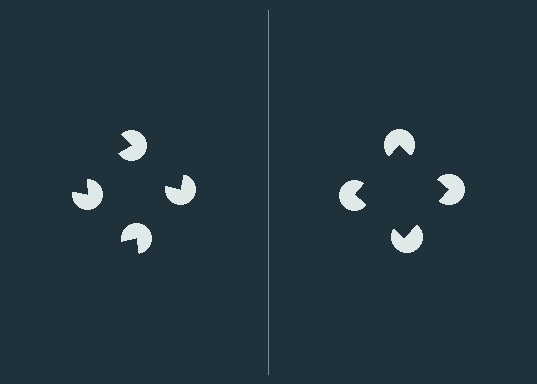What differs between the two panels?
The pac-man discs are positioned identically on both sides; only the wedge orientations differ. On the right they align to a square; on the left they are misaligned.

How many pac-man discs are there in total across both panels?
8 — 4 on each side.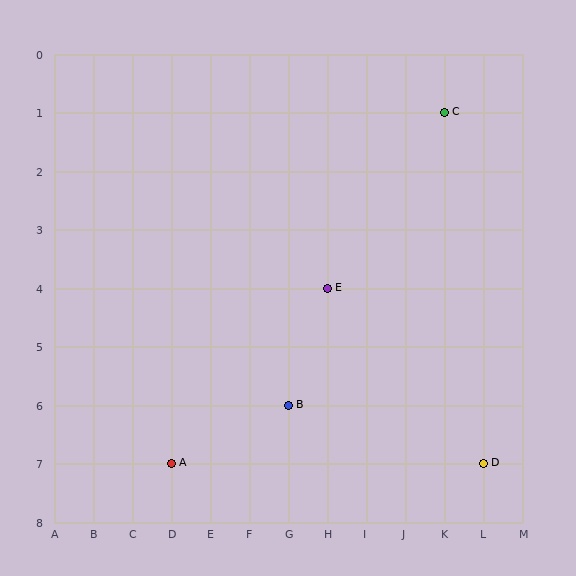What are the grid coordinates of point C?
Point C is at grid coordinates (K, 1).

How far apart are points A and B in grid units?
Points A and B are 3 columns and 1 row apart (about 3.2 grid units diagonally).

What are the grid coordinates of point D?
Point D is at grid coordinates (L, 7).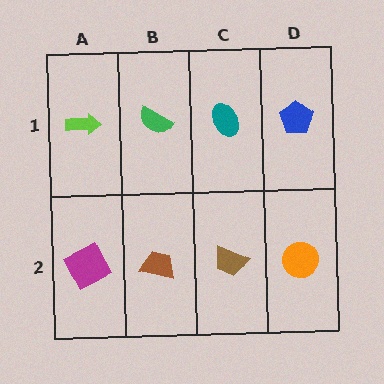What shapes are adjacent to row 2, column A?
A lime arrow (row 1, column A), a brown trapezoid (row 2, column B).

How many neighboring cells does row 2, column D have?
2.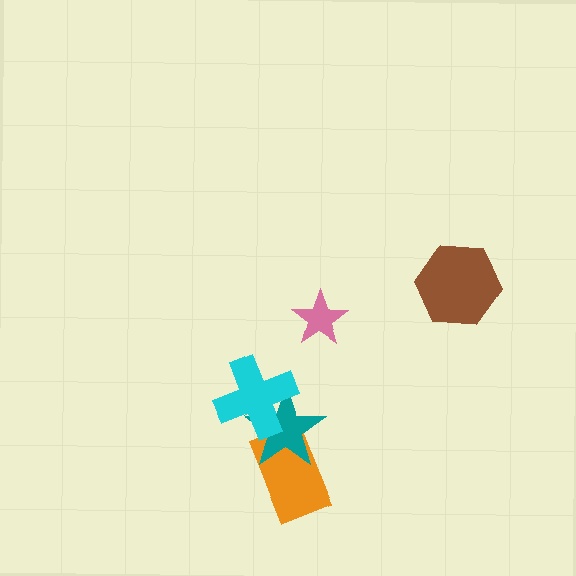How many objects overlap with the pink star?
0 objects overlap with the pink star.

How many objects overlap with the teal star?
2 objects overlap with the teal star.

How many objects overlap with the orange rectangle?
1 object overlaps with the orange rectangle.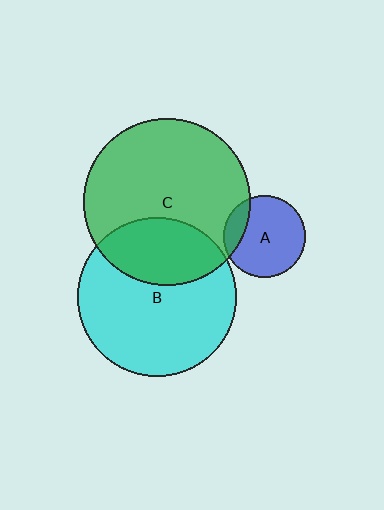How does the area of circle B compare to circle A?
Approximately 3.7 times.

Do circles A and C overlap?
Yes.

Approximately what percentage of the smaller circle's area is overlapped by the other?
Approximately 15%.